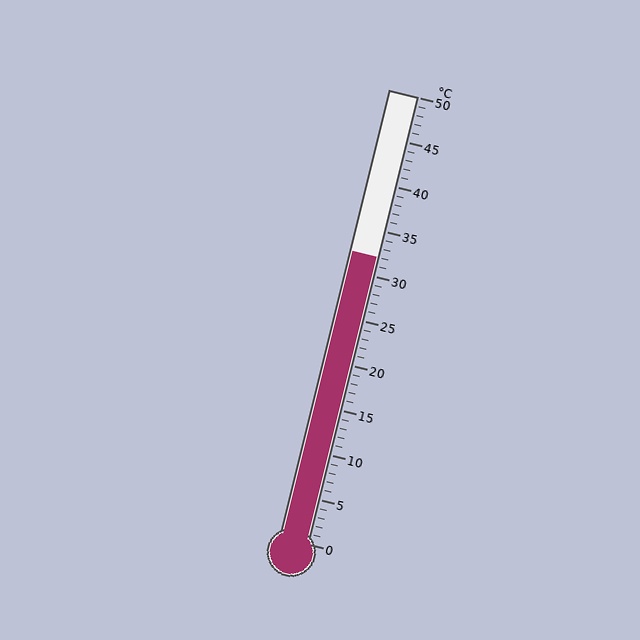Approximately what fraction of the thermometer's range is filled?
The thermometer is filled to approximately 65% of its range.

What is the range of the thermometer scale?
The thermometer scale ranges from 0°C to 50°C.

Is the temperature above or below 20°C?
The temperature is above 20°C.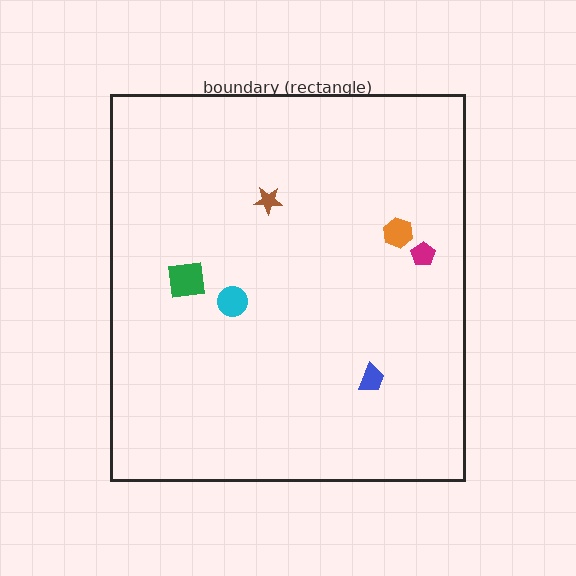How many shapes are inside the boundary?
6 inside, 0 outside.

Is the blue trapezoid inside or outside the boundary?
Inside.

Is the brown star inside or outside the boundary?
Inside.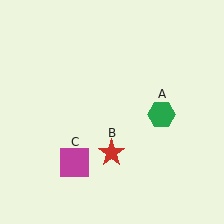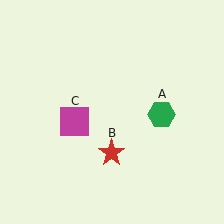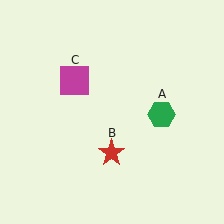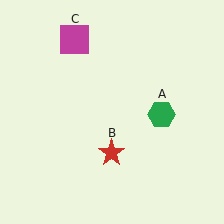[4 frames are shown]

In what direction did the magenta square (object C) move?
The magenta square (object C) moved up.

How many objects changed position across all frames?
1 object changed position: magenta square (object C).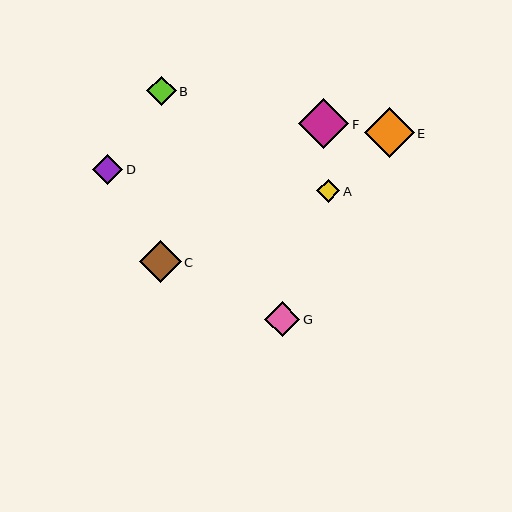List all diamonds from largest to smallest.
From largest to smallest: F, E, C, G, D, B, A.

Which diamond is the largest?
Diamond F is the largest with a size of approximately 51 pixels.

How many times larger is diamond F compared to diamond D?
Diamond F is approximately 1.7 times the size of diamond D.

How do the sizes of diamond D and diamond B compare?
Diamond D and diamond B are approximately the same size.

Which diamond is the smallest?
Diamond A is the smallest with a size of approximately 23 pixels.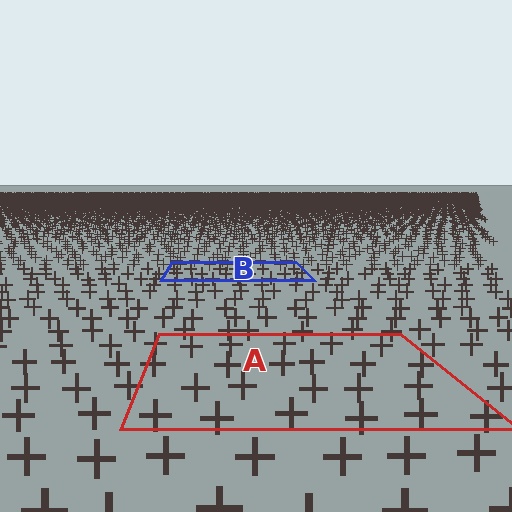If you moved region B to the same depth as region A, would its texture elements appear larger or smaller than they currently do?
They would appear larger. At a closer depth, the same texture elements are projected at a bigger on-screen size.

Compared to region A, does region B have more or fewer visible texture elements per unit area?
Region B has more texture elements per unit area — they are packed more densely because it is farther away.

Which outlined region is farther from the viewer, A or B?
Region B is farther from the viewer — the texture elements inside it appear smaller and more densely packed.